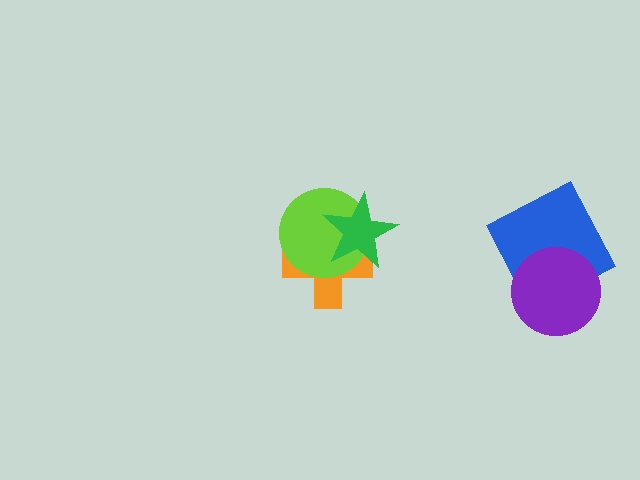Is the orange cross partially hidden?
Yes, it is partially covered by another shape.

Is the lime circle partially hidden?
Yes, it is partially covered by another shape.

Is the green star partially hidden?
No, no other shape covers it.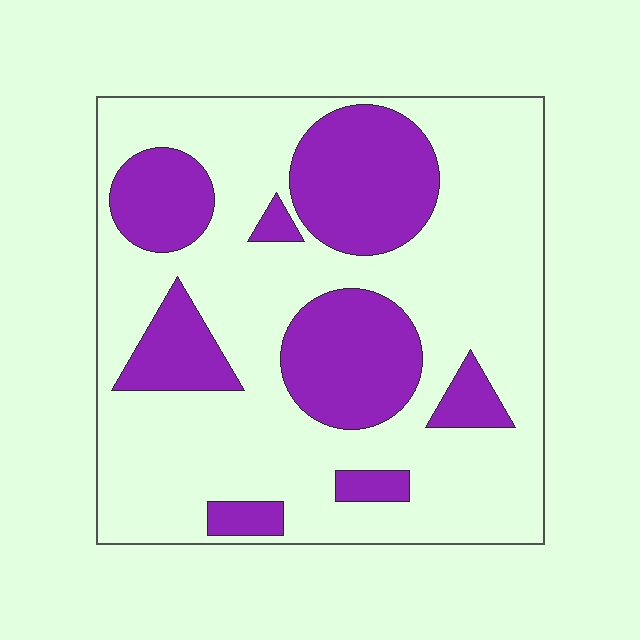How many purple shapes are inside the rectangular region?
8.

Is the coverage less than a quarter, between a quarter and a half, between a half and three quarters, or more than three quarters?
Between a quarter and a half.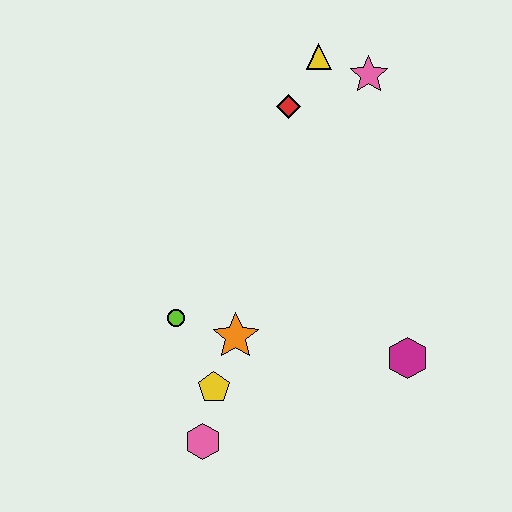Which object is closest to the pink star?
The yellow triangle is closest to the pink star.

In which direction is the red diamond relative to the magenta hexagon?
The red diamond is above the magenta hexagon.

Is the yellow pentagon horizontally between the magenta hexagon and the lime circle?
Yes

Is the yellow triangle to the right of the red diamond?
Yes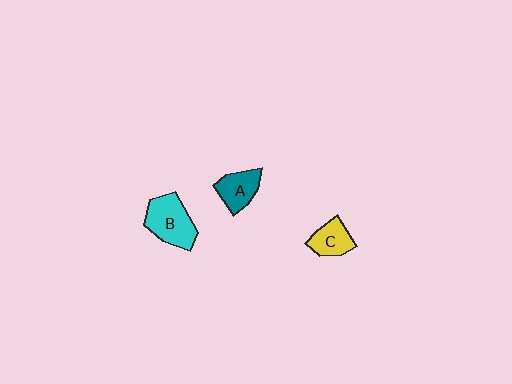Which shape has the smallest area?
Shape C (yellow).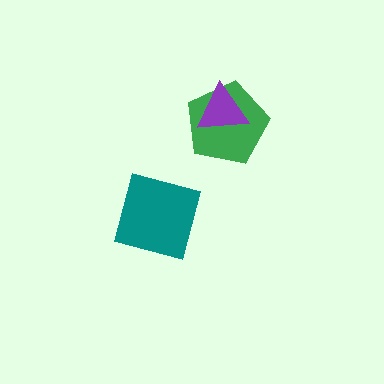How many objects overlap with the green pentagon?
1 object overlaps with the green pentagon.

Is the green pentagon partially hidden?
Yes, it is partially covered by another shape.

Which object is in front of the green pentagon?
The purple triangle is in front of the green pentagon.